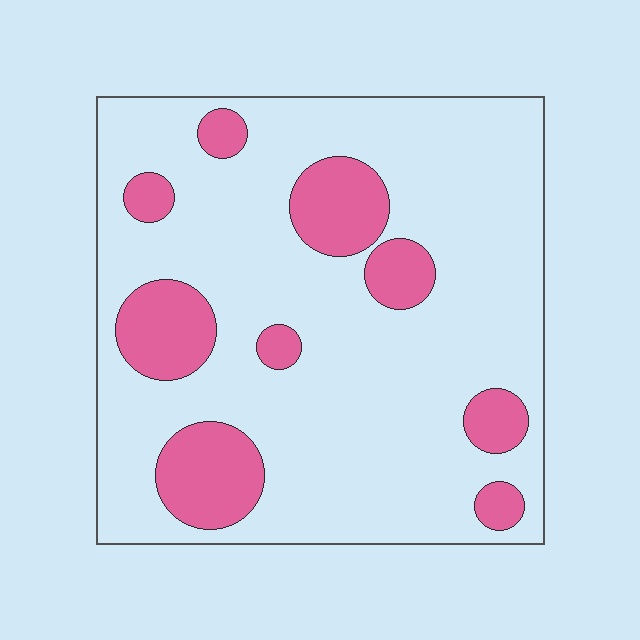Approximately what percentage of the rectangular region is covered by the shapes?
Approximately 20%.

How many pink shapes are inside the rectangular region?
9.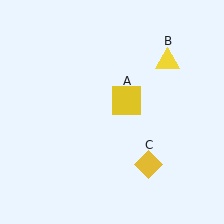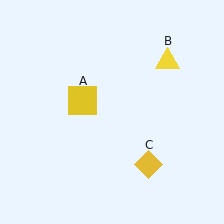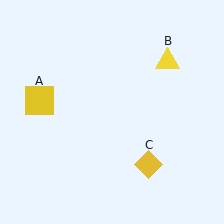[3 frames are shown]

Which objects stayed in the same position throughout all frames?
Yellow triangle (object B) and yellow diamond (object C) remained stationary.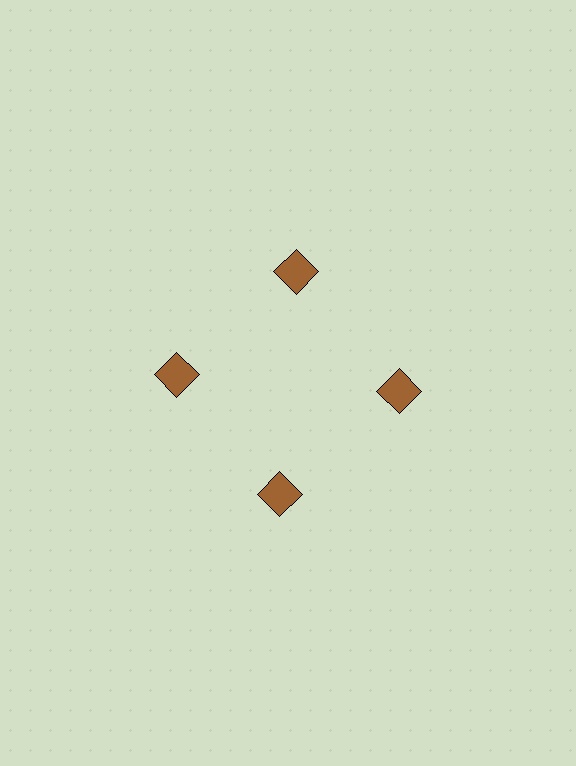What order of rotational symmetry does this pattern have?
This pattern has 4-fold rotational symmetry.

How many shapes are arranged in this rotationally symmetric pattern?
There are 4 shapes, arranged in 4 groups of 1.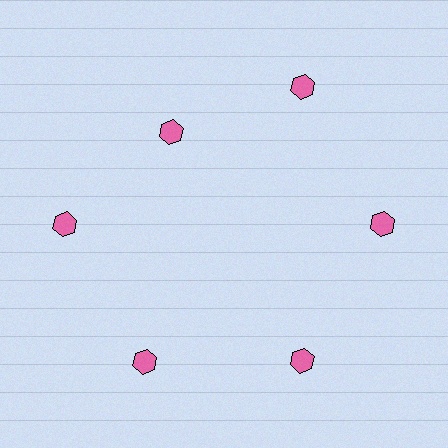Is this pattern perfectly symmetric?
No. The 6 pink hexagons are arranged in a ring, but one element near the 11 o'clock position is pulled inward toward the center, breaking the 6-fold rotational symmetry.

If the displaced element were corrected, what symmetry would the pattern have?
It would have 6-fold rotational symmetry — the pattern would map onto itself every 60 degrees.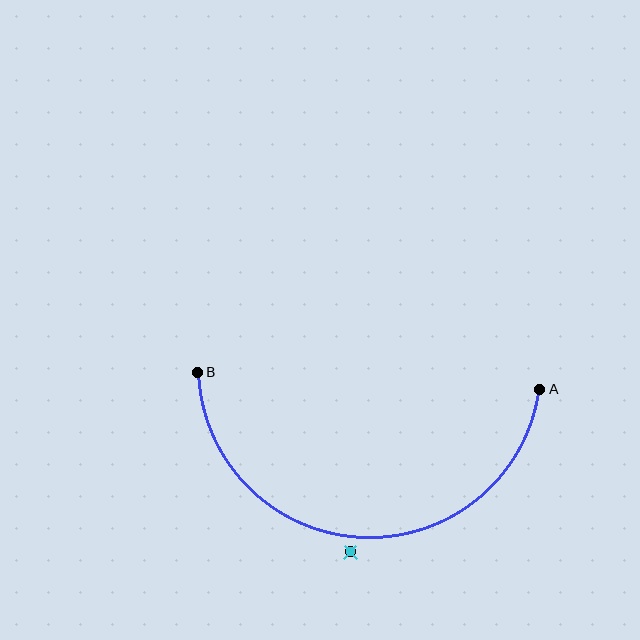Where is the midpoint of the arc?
The arc midpoint is the point on the curve farthest from the straight line joining A and B. It sits below that line.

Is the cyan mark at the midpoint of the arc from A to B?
No — the cyan mark does not lie on the arc at all. It sits slightly outside the curve.